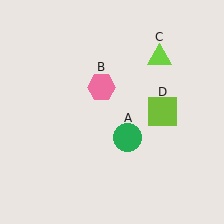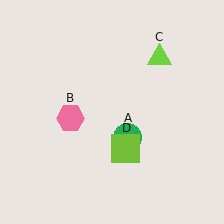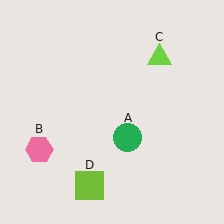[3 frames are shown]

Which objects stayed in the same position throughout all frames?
Green circle (object A) and lime triangle (object C) remained stationary.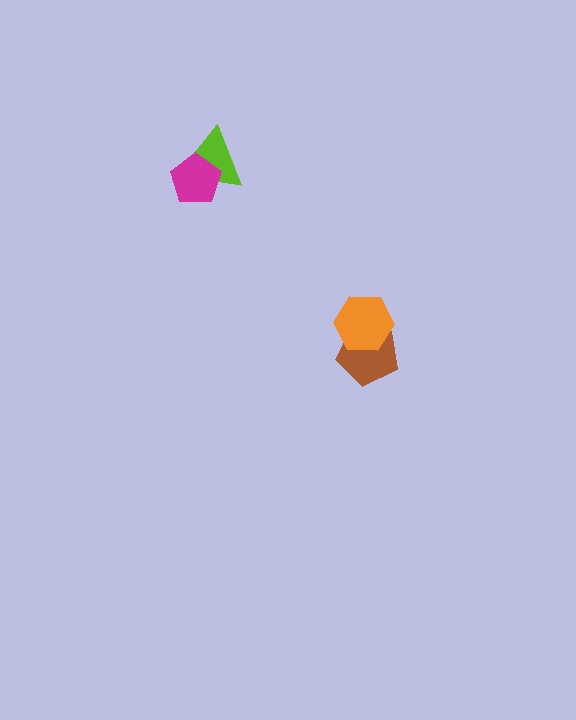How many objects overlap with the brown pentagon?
1 object overlaps with the brown pentagon.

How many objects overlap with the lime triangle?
1 object overlaps with the lime triangle.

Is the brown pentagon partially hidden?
Yes, it is partially covered by another shape.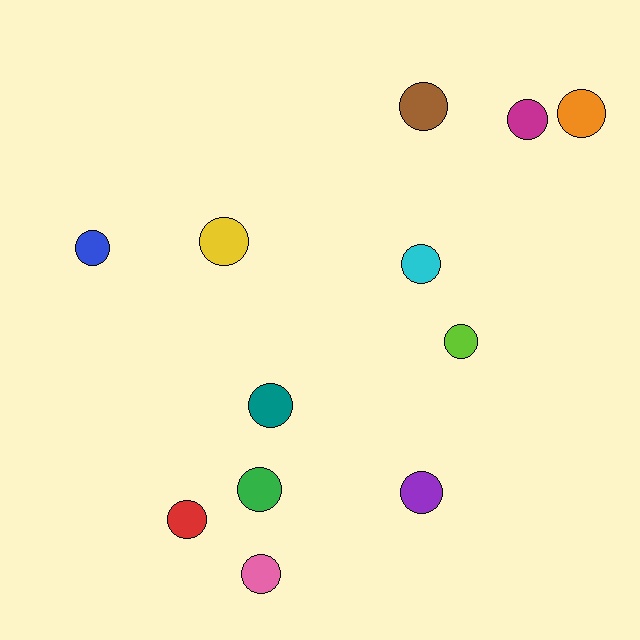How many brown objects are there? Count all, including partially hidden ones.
There is 1 brown object.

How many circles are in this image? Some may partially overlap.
There are 12 circles.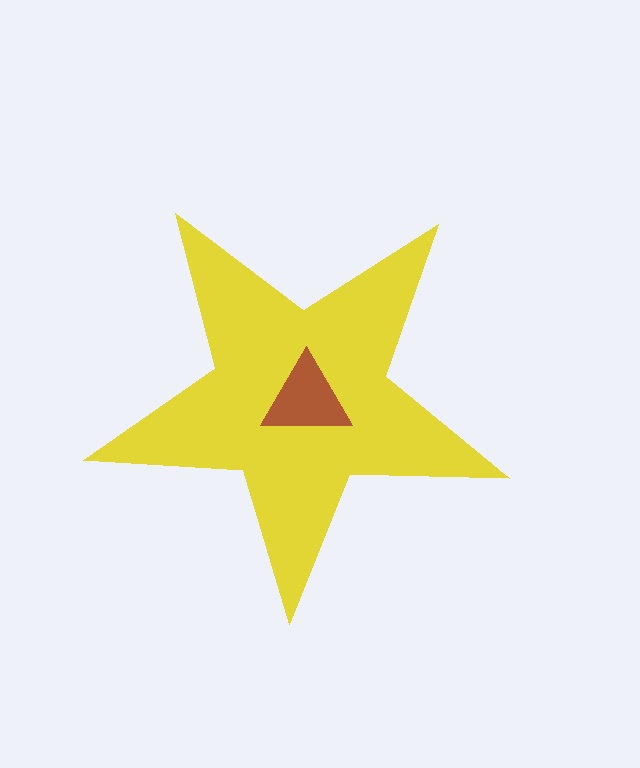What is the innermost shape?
The brown triangle.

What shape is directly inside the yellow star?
The brown triangle.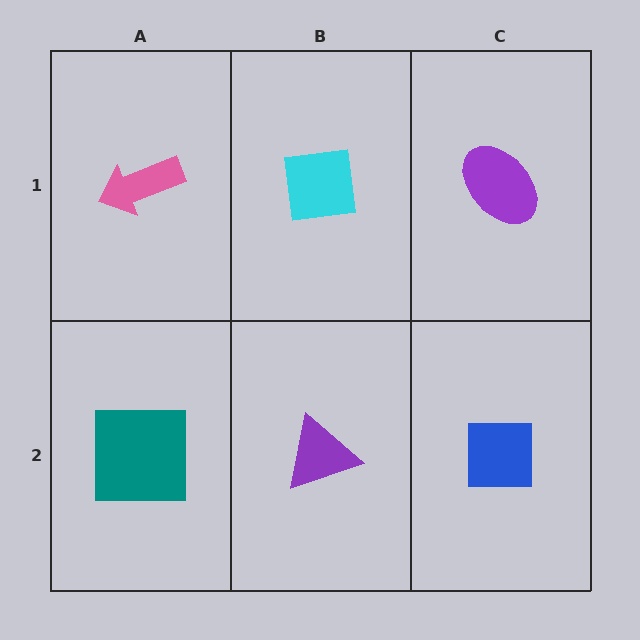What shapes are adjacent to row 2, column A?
A pink arrow (row 1, column A), a purple triangle (row 2, column B).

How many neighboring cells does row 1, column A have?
2.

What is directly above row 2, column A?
A pink arrow.